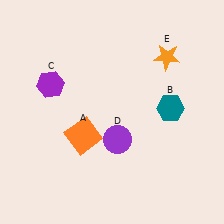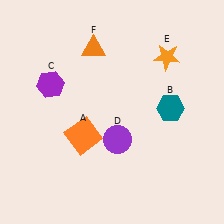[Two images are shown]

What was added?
An orange triangle (F) was added in Image 2.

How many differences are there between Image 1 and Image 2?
There is 1 difference between the two images.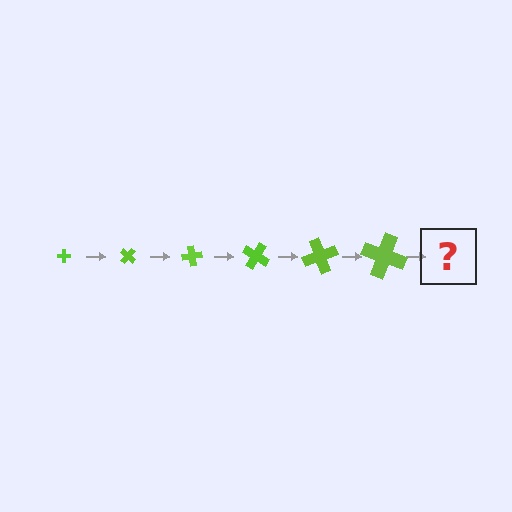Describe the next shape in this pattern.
It should be a cross, larger than the previous one and rotated 240 degrees from the start.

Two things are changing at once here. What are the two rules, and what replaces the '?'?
The two rules are that the cross grows larger each step and it rotates 40 degrees each step. The '?' should be a cross, larger than the previous one and rotated 240 degrees from the start.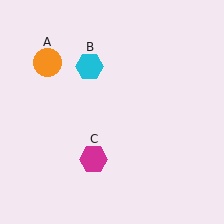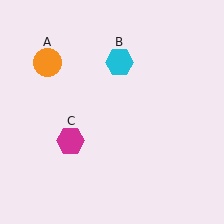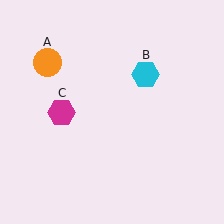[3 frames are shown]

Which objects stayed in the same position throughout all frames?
Orange circle (object A) remained stationary.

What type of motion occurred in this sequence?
The cyan hexagon (object B), magenta hexagon (object C) rotated clockwise around the center of the scene.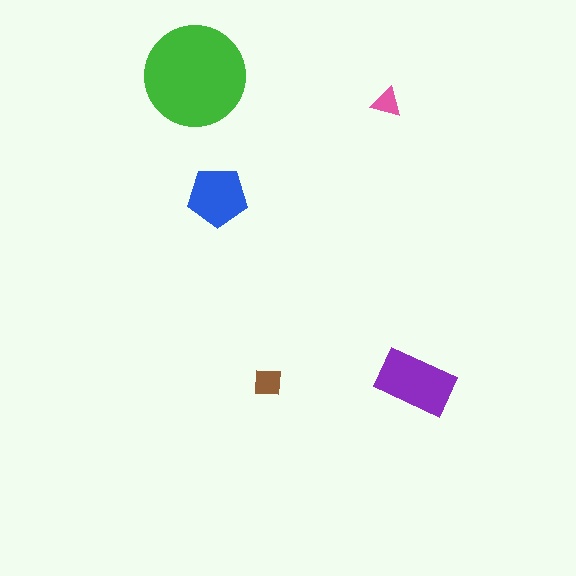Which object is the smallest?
The pink triangle.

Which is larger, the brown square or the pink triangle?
The brown square.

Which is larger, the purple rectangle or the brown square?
The purple rectangle.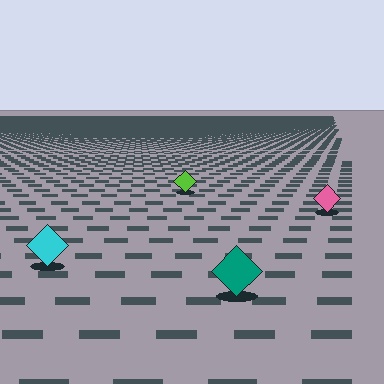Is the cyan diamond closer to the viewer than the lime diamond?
Yes. The cyan diamond is closer — you can tell from the texture gradient: the ground texture is coarser near it.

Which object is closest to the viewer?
The teal diamond is closest. The texture marks near it are larger and more spread out.